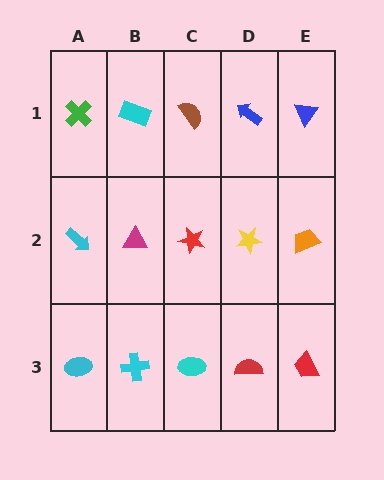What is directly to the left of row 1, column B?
A green cross.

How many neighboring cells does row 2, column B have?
4.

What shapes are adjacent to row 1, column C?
A red star (row 2, column C), a cyan rectangle (row 1, column B), a blue arrow (row 1, column D).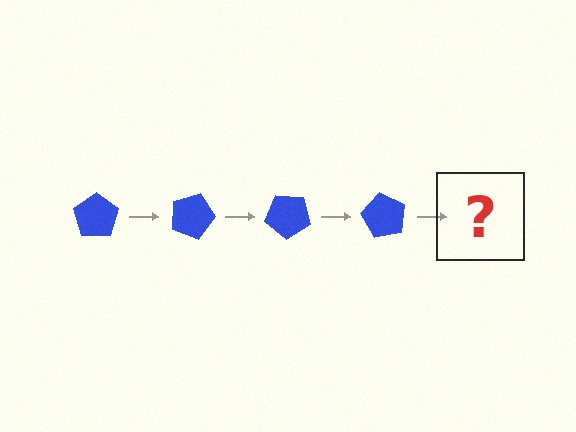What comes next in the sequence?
The next element should be a blue pentagon rotated 80 degrees.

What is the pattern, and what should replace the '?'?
The pattern is that the pentagon rotates 20 degrees each step. The '?' should be a blue pentagon rotated 80 degrees.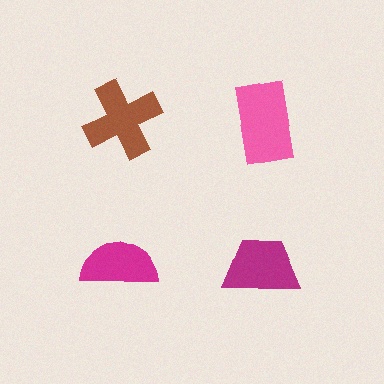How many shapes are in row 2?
2 shapes.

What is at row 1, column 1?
A brown cross.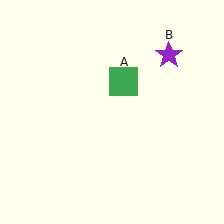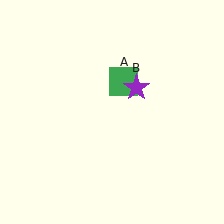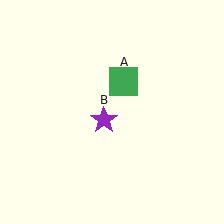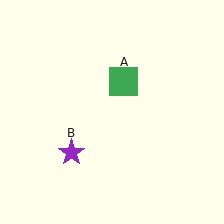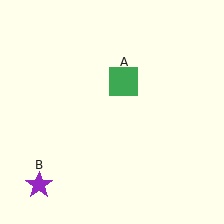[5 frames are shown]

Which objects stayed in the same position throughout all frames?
Green square (object A) remained stationary.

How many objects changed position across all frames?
1 object changed position: purple star (object B).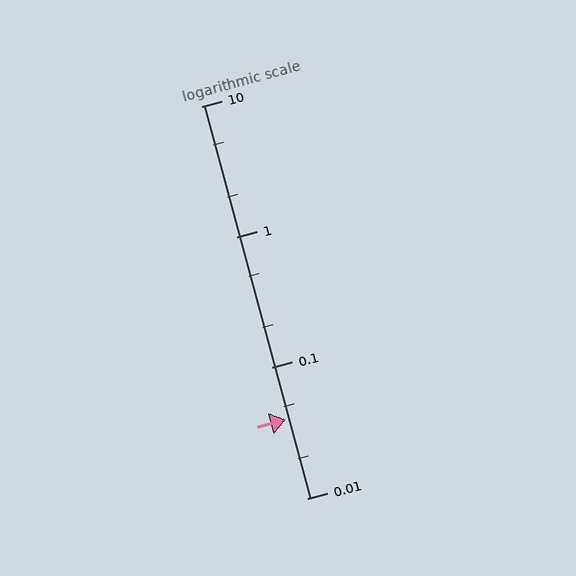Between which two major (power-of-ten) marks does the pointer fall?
The pointer is between 0.01 and 0.1.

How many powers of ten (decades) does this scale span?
The scale spans 3 decades, from 0.01 to 10.